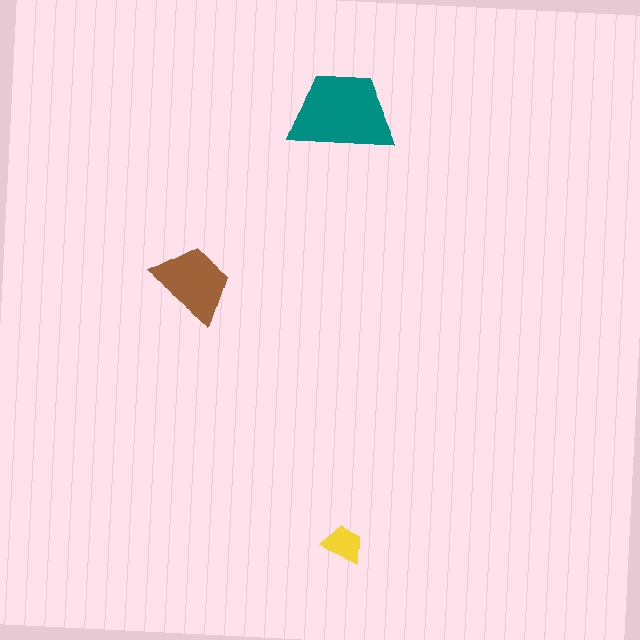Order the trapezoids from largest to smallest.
the teal one, the brown one, the yellow one.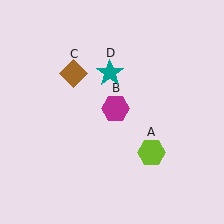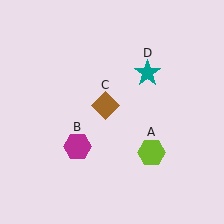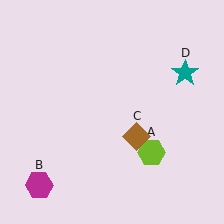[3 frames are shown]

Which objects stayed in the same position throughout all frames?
Lime hexagon (object A) remained stationary.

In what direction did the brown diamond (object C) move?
The brown diamond (object C) moved down and to the right.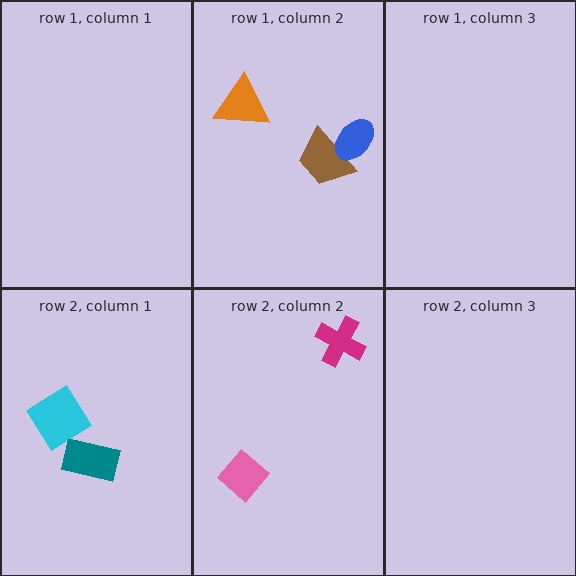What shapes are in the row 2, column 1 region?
The cyan diamond, the teal rectangle.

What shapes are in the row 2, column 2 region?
The pink diamond, the magenta cross.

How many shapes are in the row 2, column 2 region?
2.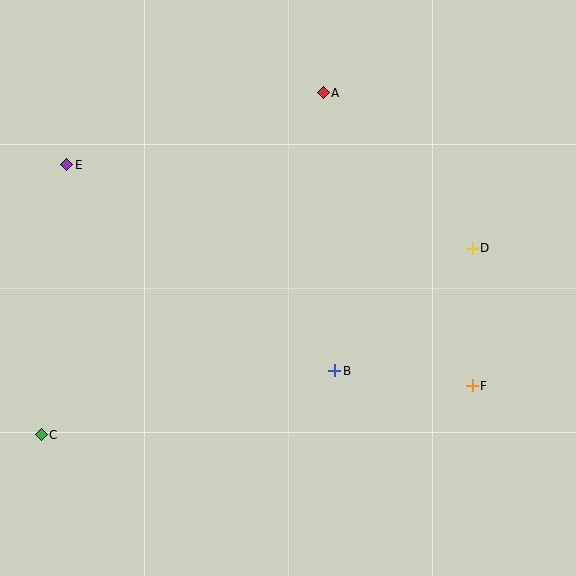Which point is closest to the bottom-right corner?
Point F is closest to the bottom-right corner.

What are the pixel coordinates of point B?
Point B is at (335, 371).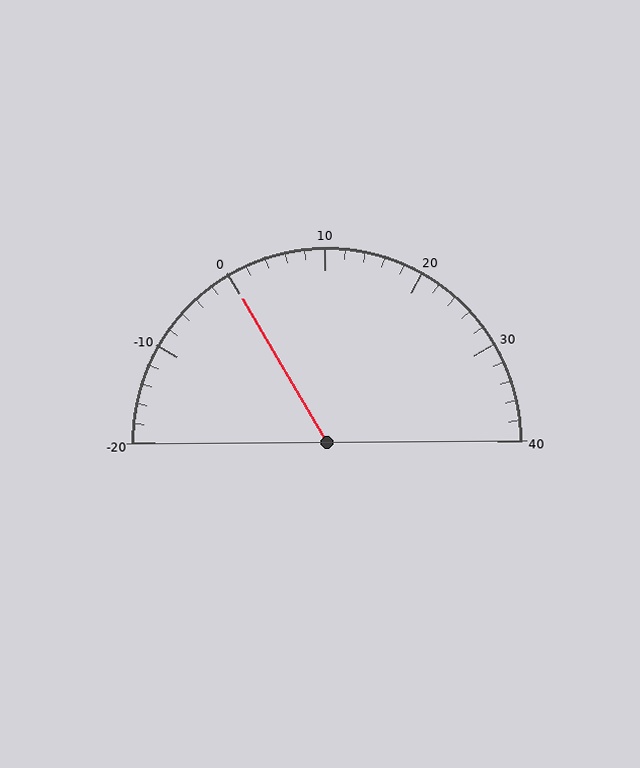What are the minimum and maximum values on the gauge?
The gauge ranges from -20 to 40.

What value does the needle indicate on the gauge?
The needle indicates approximately 0.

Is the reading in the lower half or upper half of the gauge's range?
The reading is in the lower half of the range (-20 to 40).